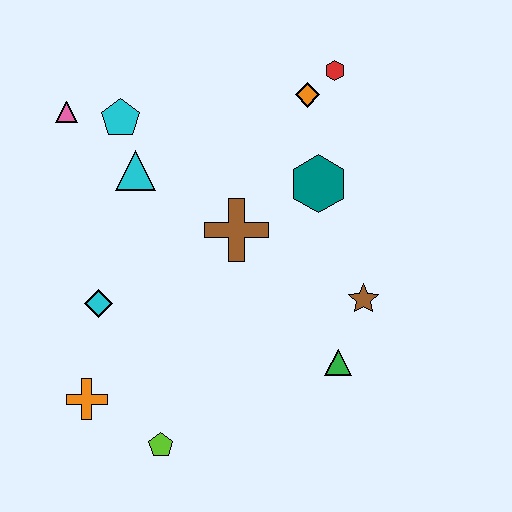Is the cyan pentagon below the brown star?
No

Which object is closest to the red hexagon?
The orange diamond is closest to the red hexagon.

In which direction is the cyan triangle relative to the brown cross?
The cyan triangle is to the left of the brown cross.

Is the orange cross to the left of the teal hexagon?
Yes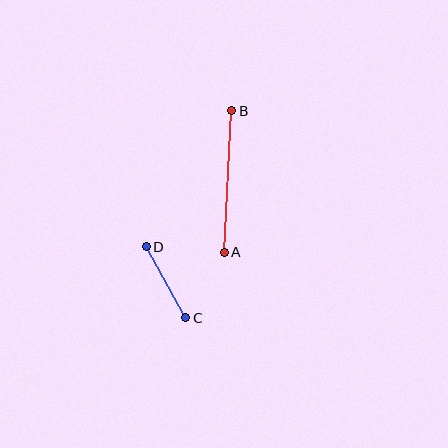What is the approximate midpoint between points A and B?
The midpoint is at approximately (228, 182) pixels.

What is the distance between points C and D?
The distance is approximately 81 pixels.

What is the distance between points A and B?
The distance is approximately 142 pixels.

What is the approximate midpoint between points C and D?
The midpoint is at approximately (166, 282) pixels.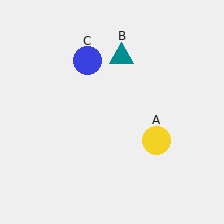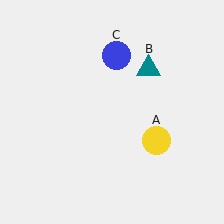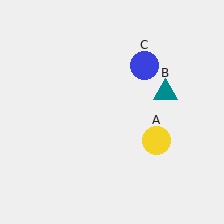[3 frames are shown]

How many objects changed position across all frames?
2 objects changed position: teal triangle (object B), blue circle (object C).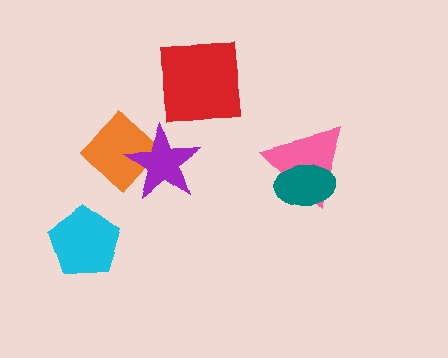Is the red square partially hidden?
No, no other shape covers it.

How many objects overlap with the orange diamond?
1 object overlaps with the orange diamond.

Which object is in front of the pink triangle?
The teal ellipse is in front of the pink triangle.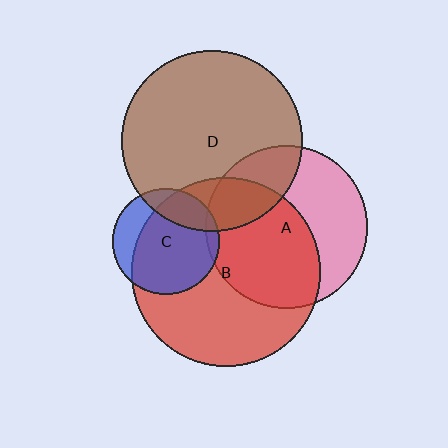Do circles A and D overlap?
Yes.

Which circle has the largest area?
Circle B (red).